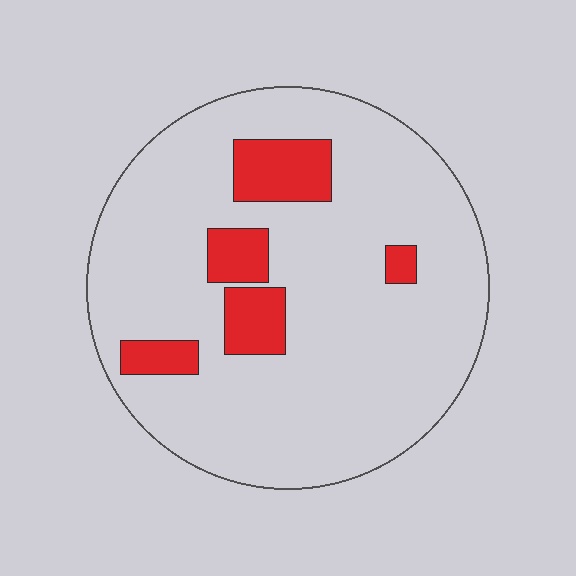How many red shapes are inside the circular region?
5.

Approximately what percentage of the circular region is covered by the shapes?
Approximately 15%.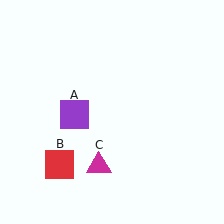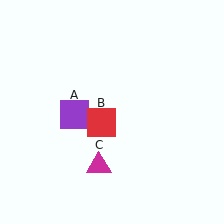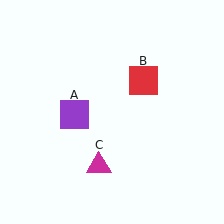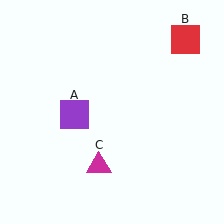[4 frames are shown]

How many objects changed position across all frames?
1 object changed position: red square (object B).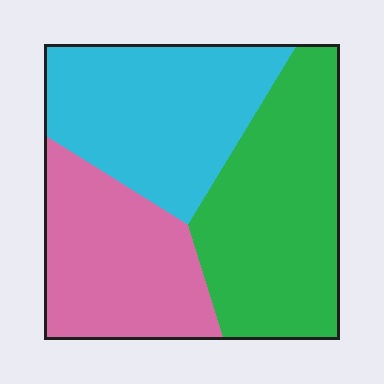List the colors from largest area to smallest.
From largest to smallest: green, cyan, pink.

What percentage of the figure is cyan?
Cyan covers about 35% of the figure.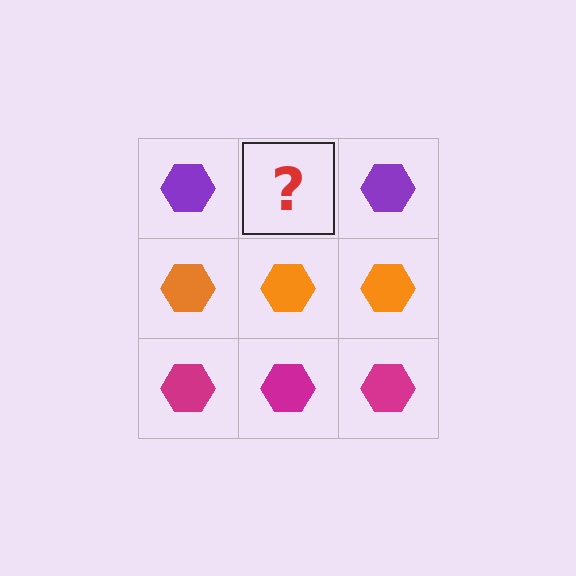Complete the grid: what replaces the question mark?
The question mark should be replaced with a purple hexagon.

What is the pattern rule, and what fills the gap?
The rule is that each row has a consistent color. The gap should be filled with a purple hexagon.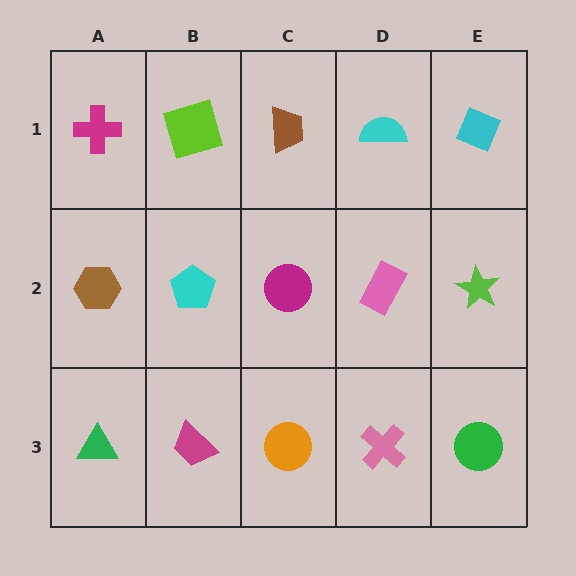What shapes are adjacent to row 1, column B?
A cyan pentagon (row 2, column B), a magenta cross (row 1, column A), a brown trapezoid (row 1, column C).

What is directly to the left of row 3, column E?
A pink cross.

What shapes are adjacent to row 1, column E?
A lime star (row 2, column E), a cyan semicircle (row 1, column D).